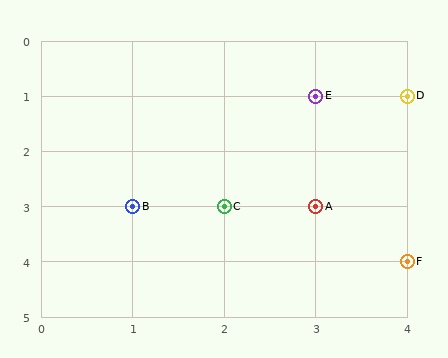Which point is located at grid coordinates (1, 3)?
Point B is at (1, 3).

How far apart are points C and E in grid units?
Points C and E are 1 column and 2 rows apart (about 2.2 grid units diagonally).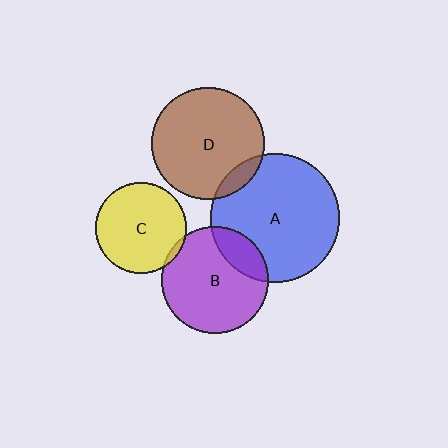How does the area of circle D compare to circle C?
Approximately 1.5 times.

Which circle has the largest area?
Circle A (blue).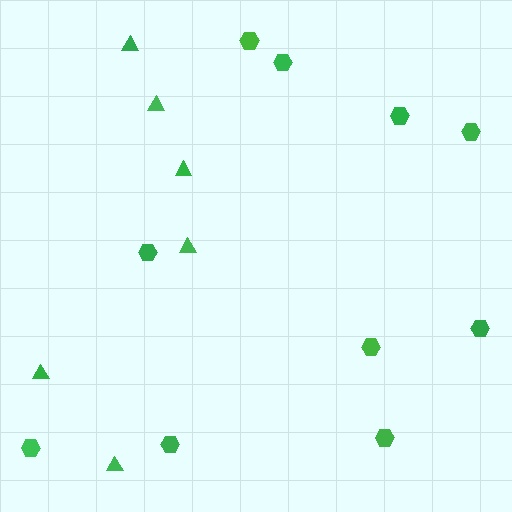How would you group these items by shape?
There are 2 groups: one group of triangles (6) and one group of hexagons (10).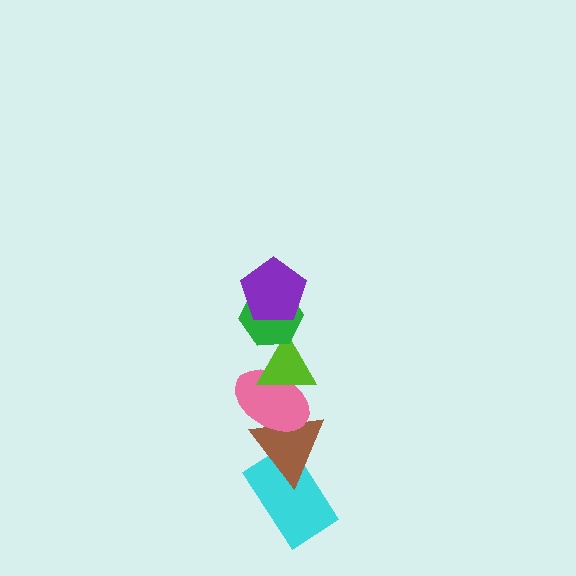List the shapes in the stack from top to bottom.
From top to bottom: the purple pentagon, the green hexagon, the lime triangle, the pink ellipse, the brown triangle, the cyan rectangle.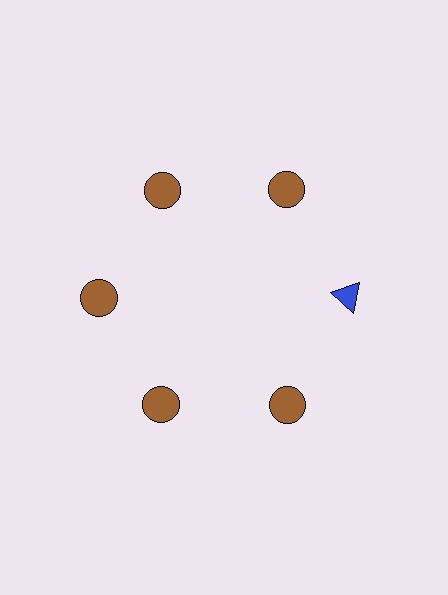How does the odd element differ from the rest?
It differs in both color (blue instead of brown) and shape (triangle instead of circle).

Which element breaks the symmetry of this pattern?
The blue triangle at roughly the 3 o'clock position breaks the symmetry. All other shapes are brown circles.